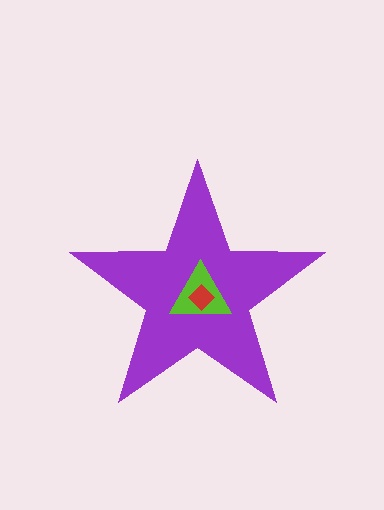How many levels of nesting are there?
3.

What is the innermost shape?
The red diamond.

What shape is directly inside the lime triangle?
The red diamond.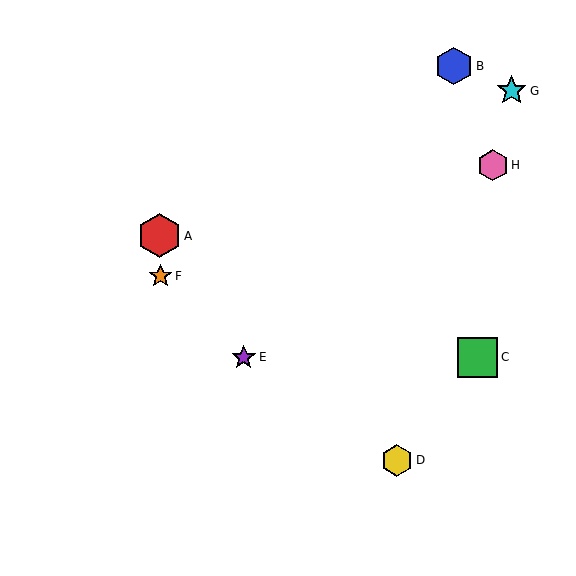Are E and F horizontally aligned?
No, E is at y≈357 and F is at y≈276.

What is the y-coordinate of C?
Object C is at y≈357.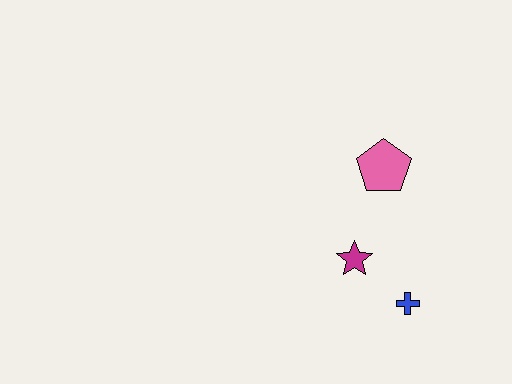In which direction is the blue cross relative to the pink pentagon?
The blue cross is below the pink pentagon.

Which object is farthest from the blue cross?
The pink pentagon is farthest from the blue cross.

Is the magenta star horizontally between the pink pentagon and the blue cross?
No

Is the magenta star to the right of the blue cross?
No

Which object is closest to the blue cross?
The magenta star is closest to the blue cross.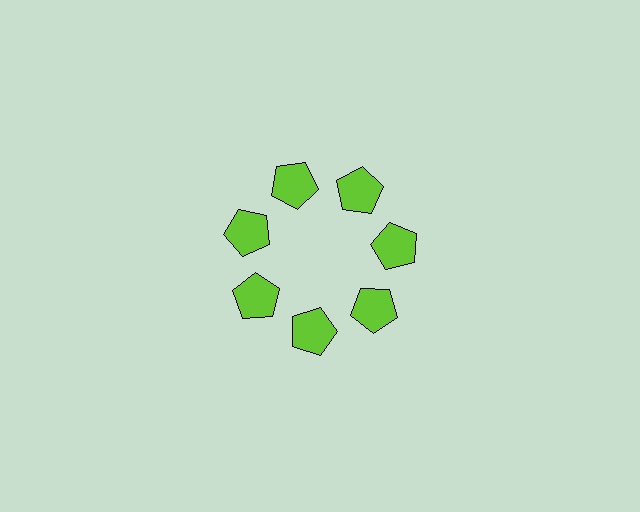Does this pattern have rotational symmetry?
Yes, this pattern has 7-fold rotational symmetry. It looks the same after rotating 51 degrees around the center.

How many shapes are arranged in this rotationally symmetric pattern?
There are 7 shapes, arranged in 7 groups of 1.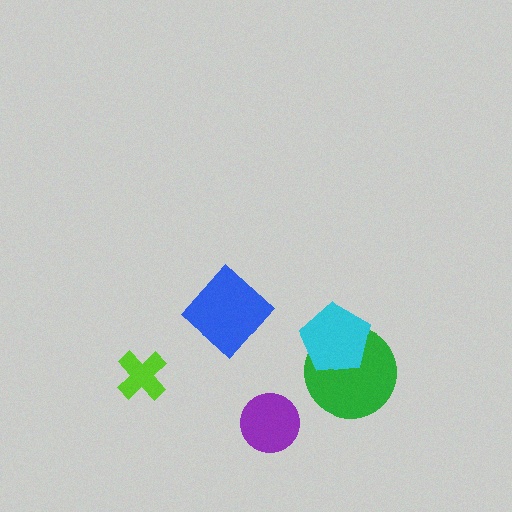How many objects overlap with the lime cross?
0 objects overlap with the lime cross.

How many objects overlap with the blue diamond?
0 objects overlap with the blue diamond.